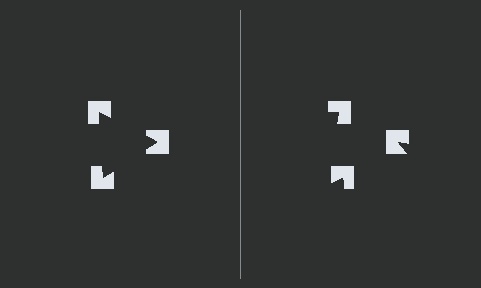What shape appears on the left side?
An illusory triangle.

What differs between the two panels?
The notched squares are positioned identically on both sides; only the wedge orientations differ. On the left they align to a triangle; on the right they are misaligned.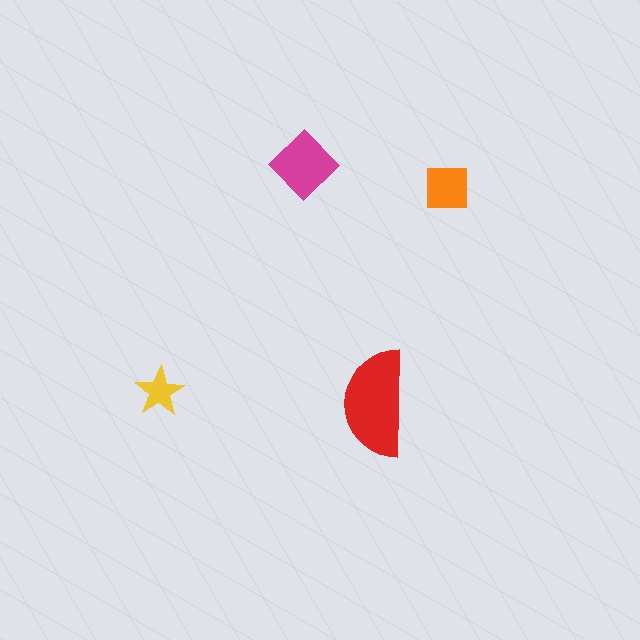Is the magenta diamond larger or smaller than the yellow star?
Larger.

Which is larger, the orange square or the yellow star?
The orange square.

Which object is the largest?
The red semicircle.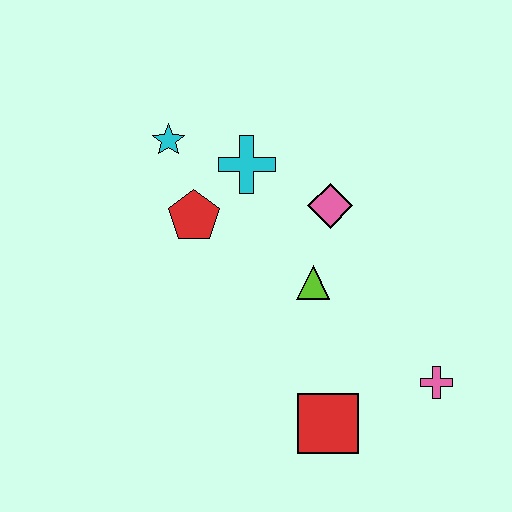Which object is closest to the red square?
The pink cross is closest to the red square.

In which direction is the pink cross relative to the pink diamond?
The pink cross is below the pink diamond.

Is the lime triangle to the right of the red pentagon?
Yes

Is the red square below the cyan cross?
Yes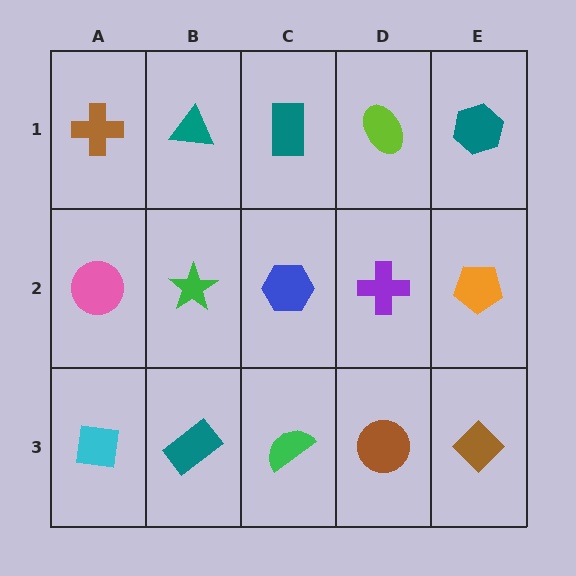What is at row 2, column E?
An orange pentagon.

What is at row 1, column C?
A teal rectangle.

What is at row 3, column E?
A brown diamond.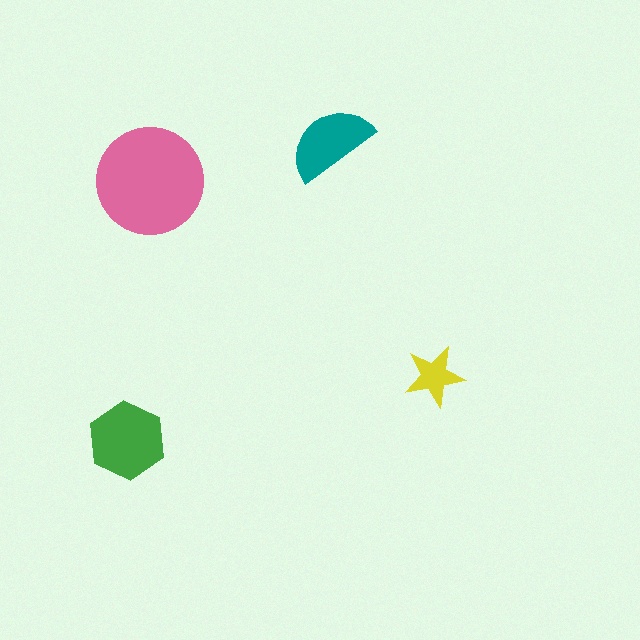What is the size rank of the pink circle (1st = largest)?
1st.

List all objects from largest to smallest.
The pink circle, the green hexagon, the teal semicircle, the yellow star.